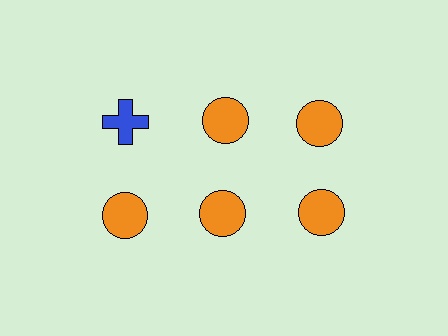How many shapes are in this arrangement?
There are 6 shapes arranged in a grid pattern.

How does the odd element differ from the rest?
It differs in both color (blue instead of orange) and shape (cross instead of circle).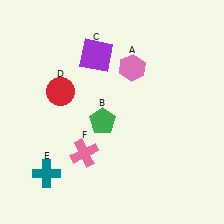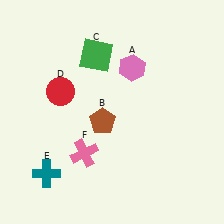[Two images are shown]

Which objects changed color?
B changed from green to brown. C changed from purple to green.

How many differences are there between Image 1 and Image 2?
There are 2 differences between the two images.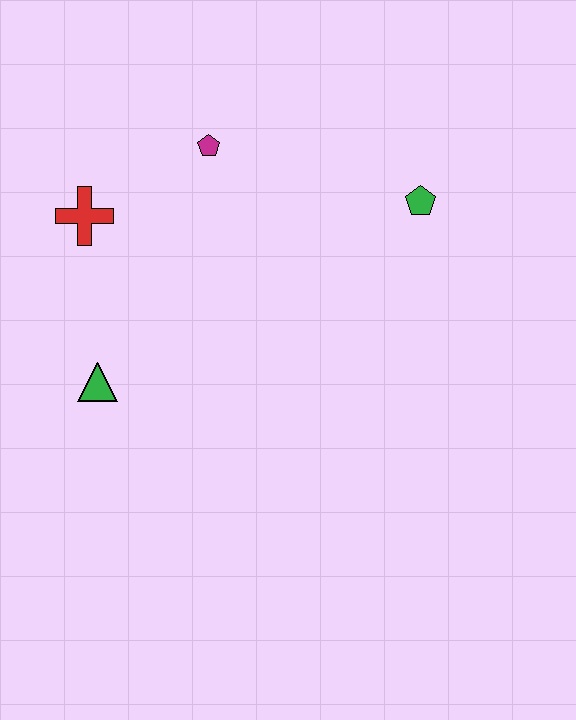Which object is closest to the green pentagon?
The magenta pentagon is closest to the green pentagon.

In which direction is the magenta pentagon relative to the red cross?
The magenta pentagon is to the right of the red cross.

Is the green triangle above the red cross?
No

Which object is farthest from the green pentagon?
The green triangle is farthest from the green pentagon.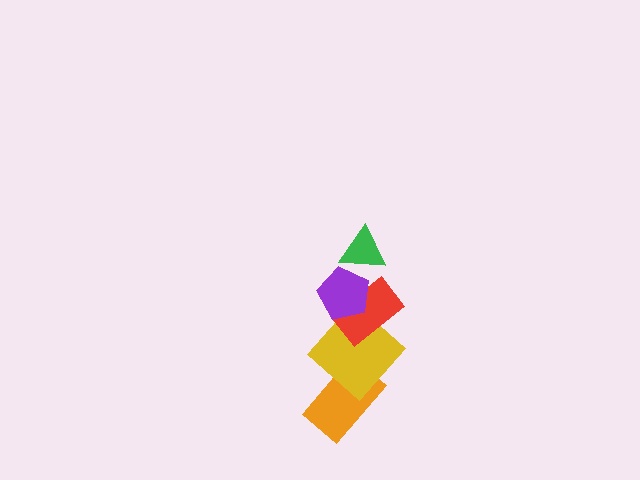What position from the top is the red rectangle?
The red rectangle is 3rd from the top.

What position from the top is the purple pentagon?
The purple pentagon is 2nd from the top.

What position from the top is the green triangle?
The green triangle is 1st from the top.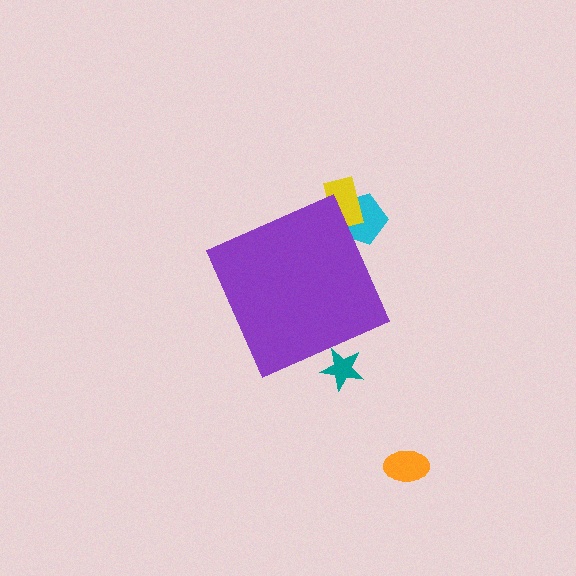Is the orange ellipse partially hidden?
No, the orange ellipse is fully visible.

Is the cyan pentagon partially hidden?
Yes, the cyan pentagon is partially hidden behind the purple diamond.